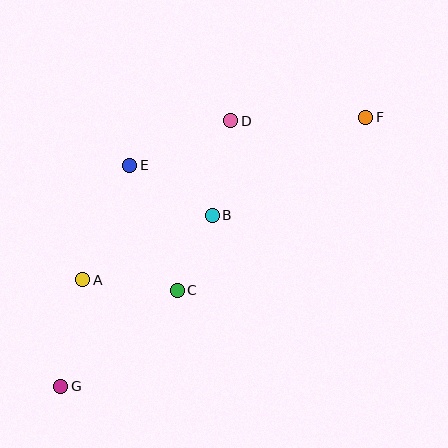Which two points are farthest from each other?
Points F and G are farthest from each other.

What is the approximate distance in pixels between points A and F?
The distance between A and F is approximately 326 pixels.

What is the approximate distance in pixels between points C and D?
The distance between C and D is approximately 178 pixels.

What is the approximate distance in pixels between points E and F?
The distance between E and F is approximately 241 pixels.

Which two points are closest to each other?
Points B and C are closest to each other.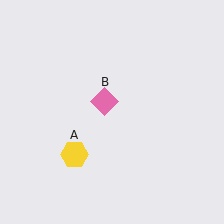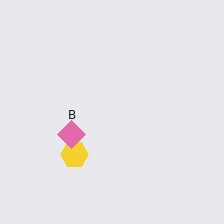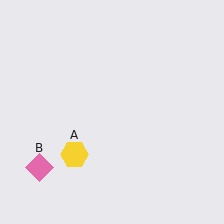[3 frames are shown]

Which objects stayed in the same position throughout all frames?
Yellow hexagon (object A) remained stationary.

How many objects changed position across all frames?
1 object changed position: pink diamond (object B).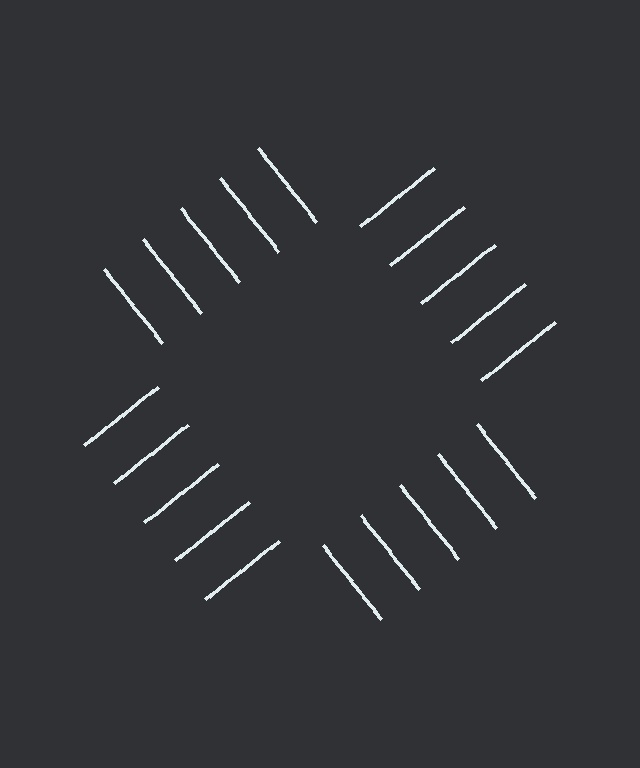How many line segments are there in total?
20 — 5 along each of the 4 edges.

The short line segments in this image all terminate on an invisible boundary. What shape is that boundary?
An illusory square — the line segments terminate on its edges but no continuous stroke is drawn.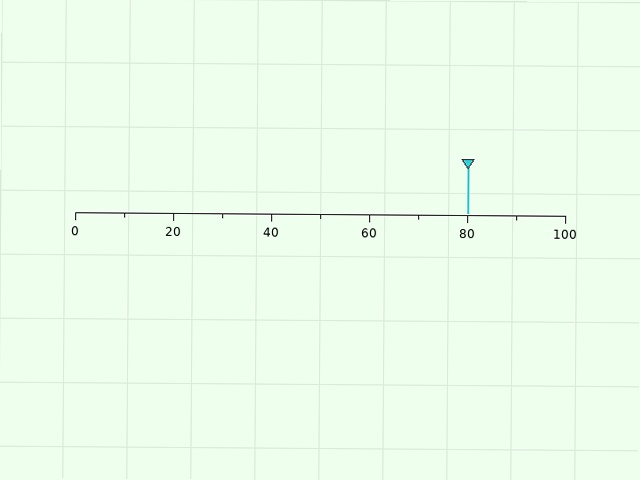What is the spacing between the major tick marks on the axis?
The major ticks are spaced 20 apart.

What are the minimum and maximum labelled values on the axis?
The axis runs from 0 to 100.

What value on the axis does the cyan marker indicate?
The marker indicates approximately 80.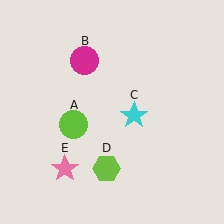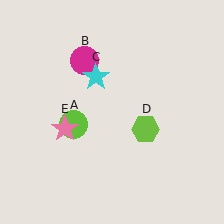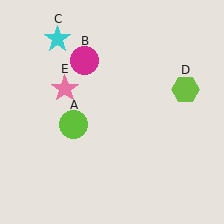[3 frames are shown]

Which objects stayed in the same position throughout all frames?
Lime circle (object A) and magenta circle (object B) remained stationary.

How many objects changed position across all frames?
3 objects changed position: cyan star (object C), lime hexagon (object D), pink star (object E).